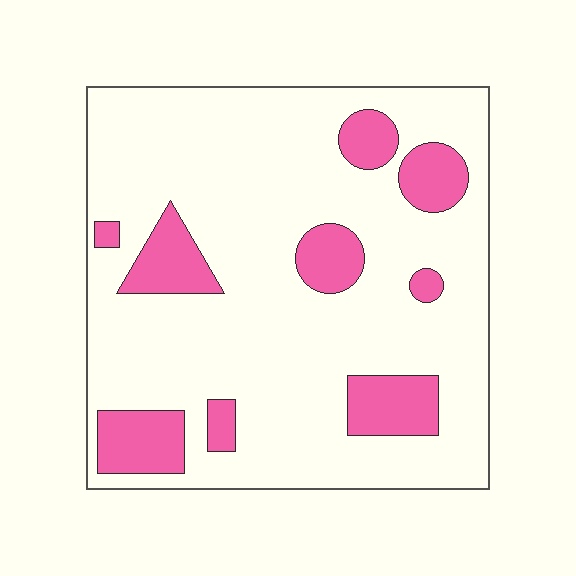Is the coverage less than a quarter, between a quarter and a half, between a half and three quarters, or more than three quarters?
Less than a quarter.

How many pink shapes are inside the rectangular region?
9.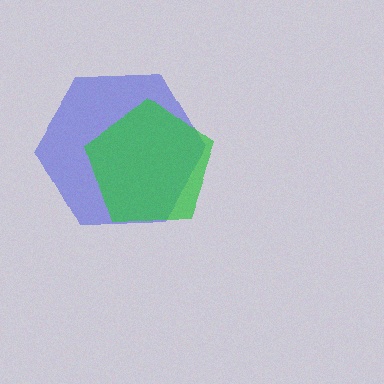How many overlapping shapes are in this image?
There are 2 overlapping shapes in the image.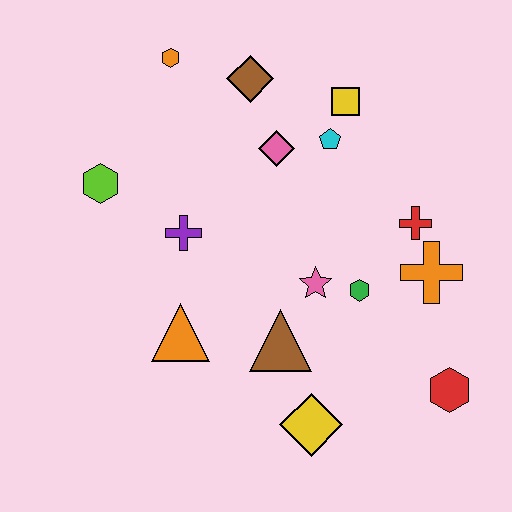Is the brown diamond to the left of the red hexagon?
Yes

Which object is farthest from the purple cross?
The red hexagon is farthest from the purple cross.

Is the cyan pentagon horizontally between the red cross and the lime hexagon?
Yes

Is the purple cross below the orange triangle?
No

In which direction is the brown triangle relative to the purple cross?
The brown triangle is below the purple cross.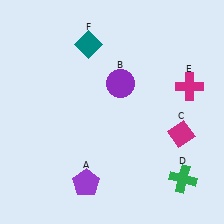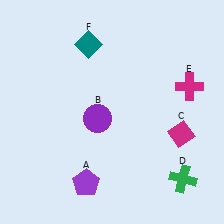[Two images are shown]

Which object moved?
The purple circle (B) moved down.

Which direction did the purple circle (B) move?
The purple circle (B) moved down.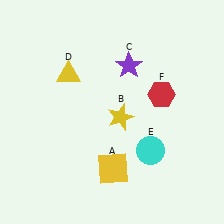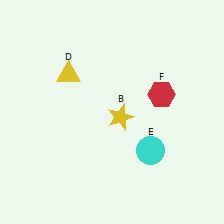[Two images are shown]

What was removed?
The yellow square (A), the purple star (C) were removed in Image 2.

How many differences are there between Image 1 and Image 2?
There are 2 differences between the two images.